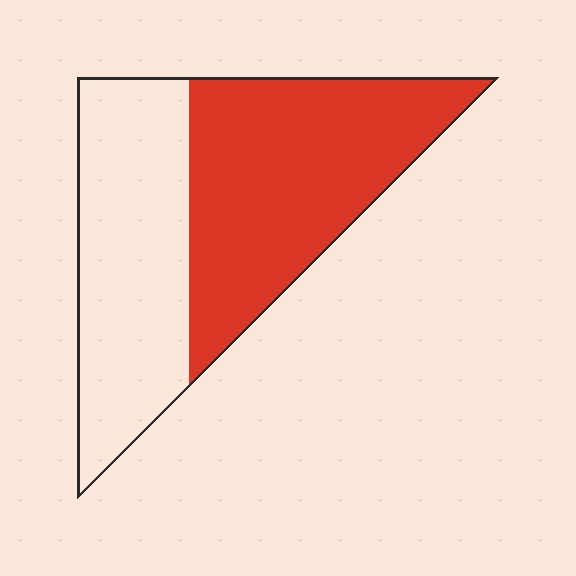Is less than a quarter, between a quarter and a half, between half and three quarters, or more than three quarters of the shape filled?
Between half and three quarters.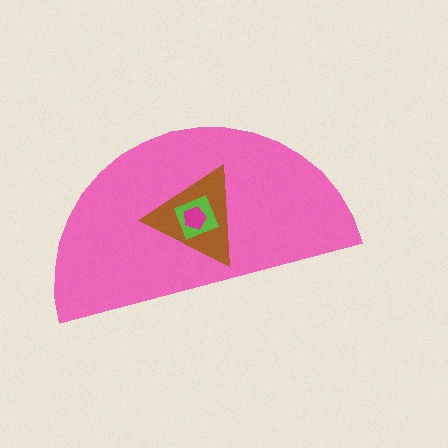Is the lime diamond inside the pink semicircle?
Yes.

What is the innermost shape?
The magenta pentagon.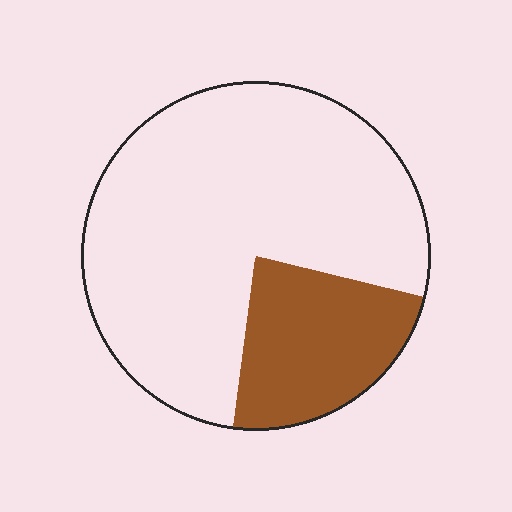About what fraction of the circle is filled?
About one quarter (1/4).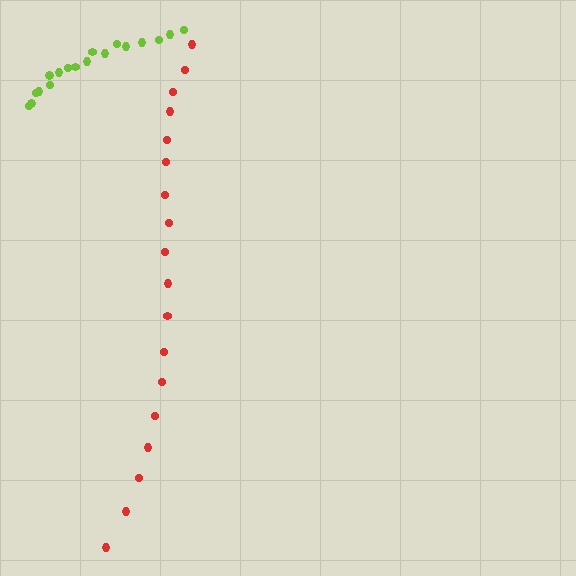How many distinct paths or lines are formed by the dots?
There are 2 distinct paths.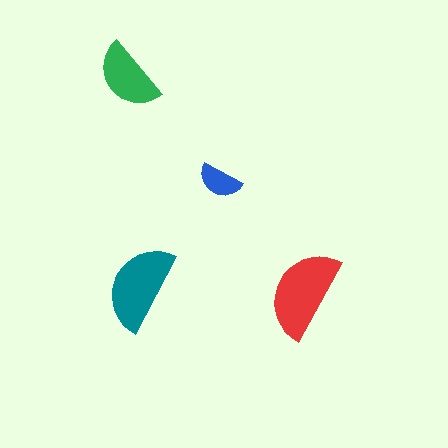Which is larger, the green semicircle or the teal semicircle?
The teal one.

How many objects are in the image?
There are 4 objects in the image.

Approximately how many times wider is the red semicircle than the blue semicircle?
About 2 times wider.